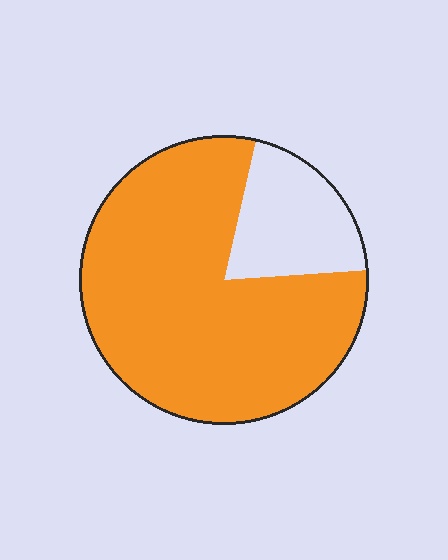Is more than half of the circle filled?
Yes.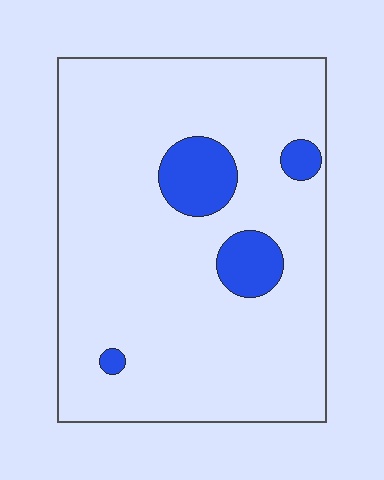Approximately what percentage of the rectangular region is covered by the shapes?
Approximately 10%.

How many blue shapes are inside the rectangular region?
4.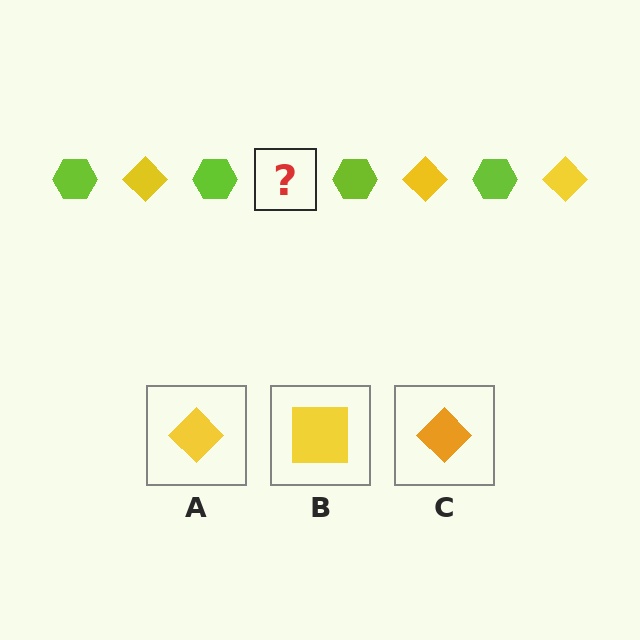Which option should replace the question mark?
Option A.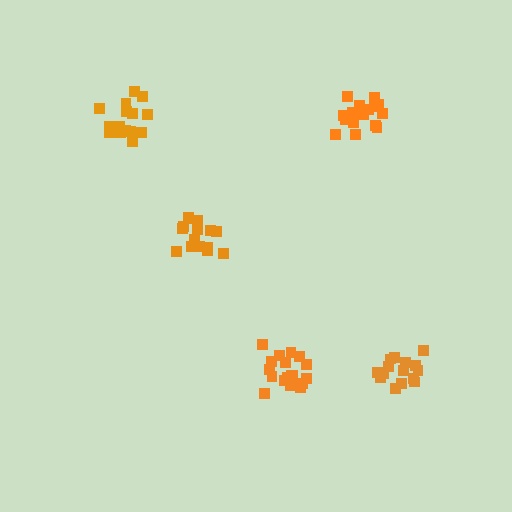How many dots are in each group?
Group 1: 18 dots, Group 2: 15 dots, Group 3: 15 dots, Group 4: 19 dots, Group 5: 16 dots (83 total).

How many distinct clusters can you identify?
There are 5 distinct clusters.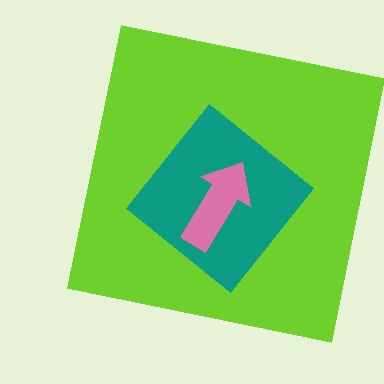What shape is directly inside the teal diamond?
The pink arrow.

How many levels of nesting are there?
3.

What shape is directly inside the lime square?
The teal diamond.